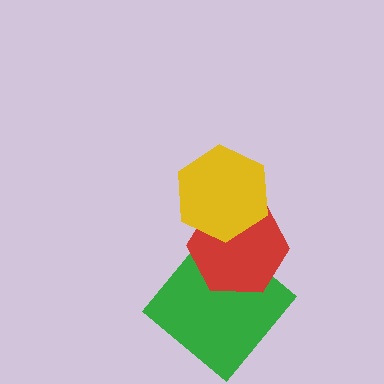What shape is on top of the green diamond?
The red hexagon is on top of the green diamond.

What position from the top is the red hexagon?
The red hexagon is 2nd from the top.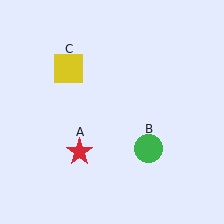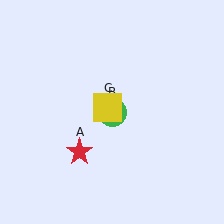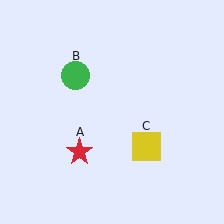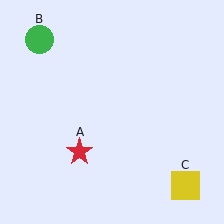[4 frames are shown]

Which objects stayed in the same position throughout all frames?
Red star (object A) remained stationary.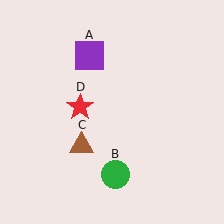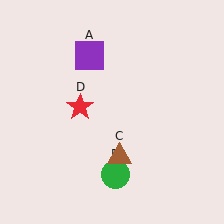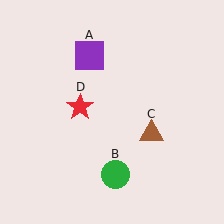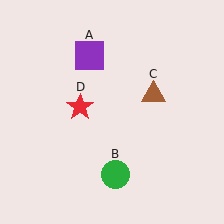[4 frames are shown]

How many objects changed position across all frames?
1 object changed position: brown triangle (object C).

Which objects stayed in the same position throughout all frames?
Purple square (object A) and green circle (object B) and red star (object D) remained stationary.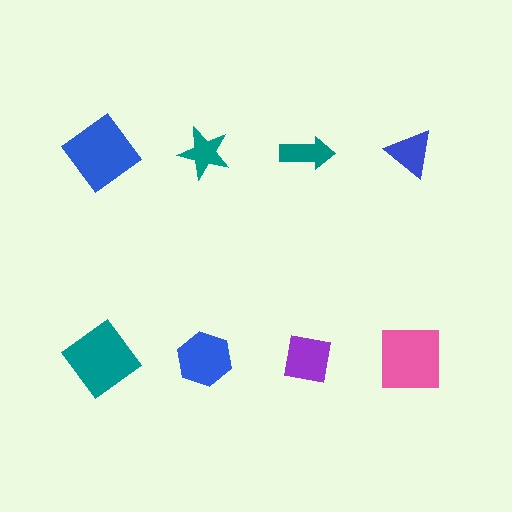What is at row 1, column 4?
A blue triangle.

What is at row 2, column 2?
A blue hexagon.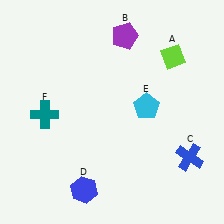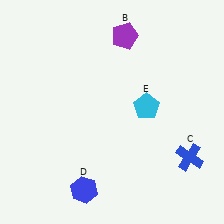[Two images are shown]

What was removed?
The teal cross (F), the lime diamond (A) were removed in Image 2.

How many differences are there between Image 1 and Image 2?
There are 2 differences between the two images.